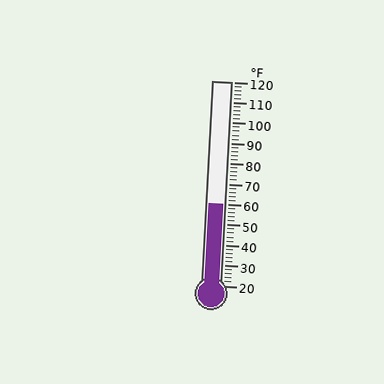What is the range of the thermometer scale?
The thermometer scale ranges from 20°F to 120°F.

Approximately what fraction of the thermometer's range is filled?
The thermometer is filled to approximately 40% of its range.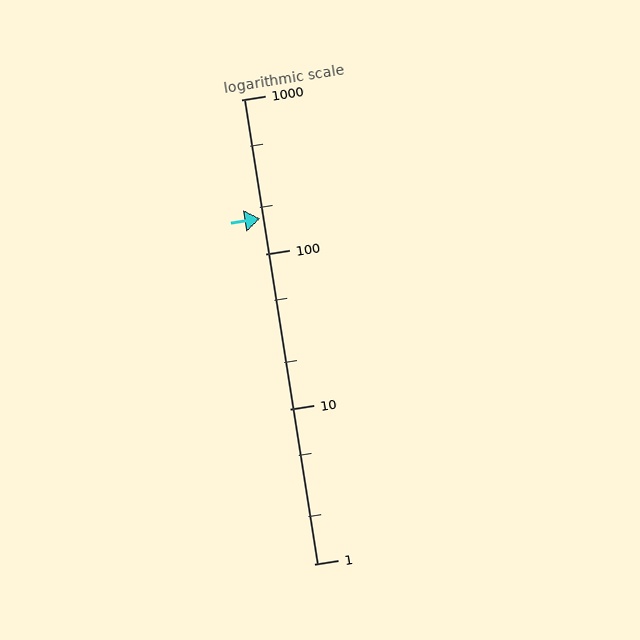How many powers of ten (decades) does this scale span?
The scale spans 3 decades, from 1 to 1000.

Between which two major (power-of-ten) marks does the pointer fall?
The pointer is between 100 and 1000.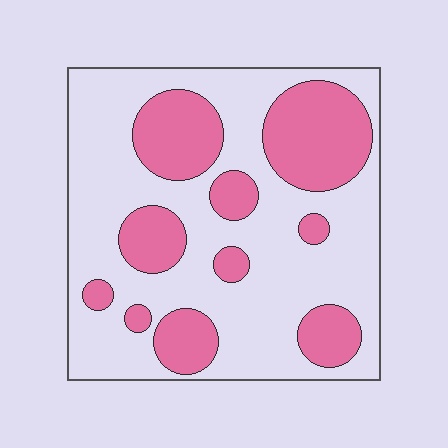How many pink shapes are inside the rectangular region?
10.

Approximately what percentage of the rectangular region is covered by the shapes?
Approximately 35%.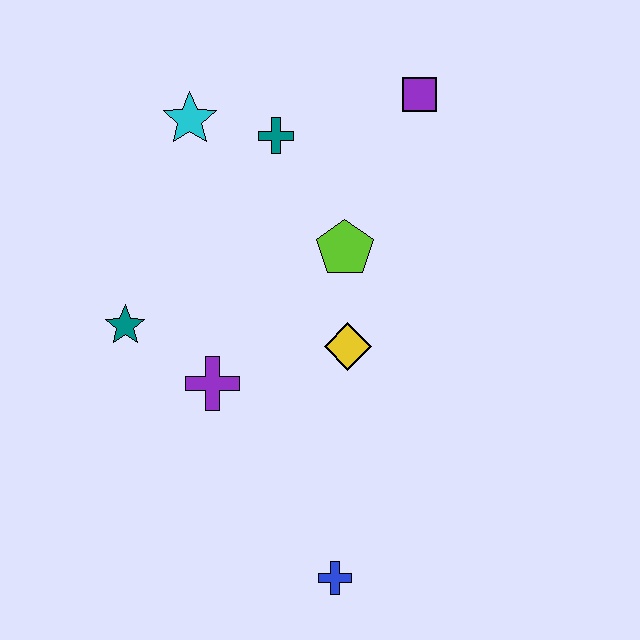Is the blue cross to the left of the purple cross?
No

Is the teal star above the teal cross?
No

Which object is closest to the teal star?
The purple cross is closest to the teal star.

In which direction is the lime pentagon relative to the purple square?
The lime pentagon is below the purple square.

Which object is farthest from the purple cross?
The purple square is farthest from the purple cross.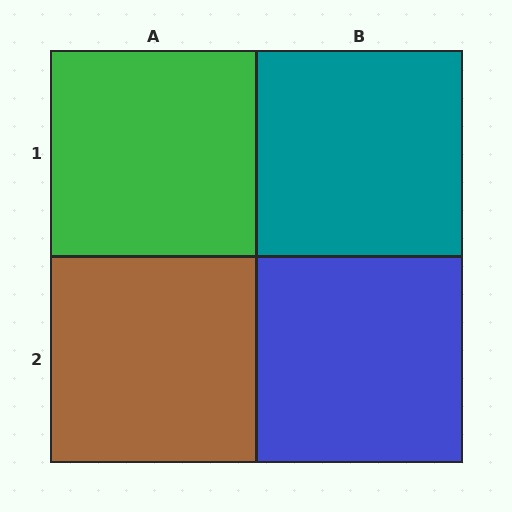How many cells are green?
1 cell is green.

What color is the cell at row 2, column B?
Blue.